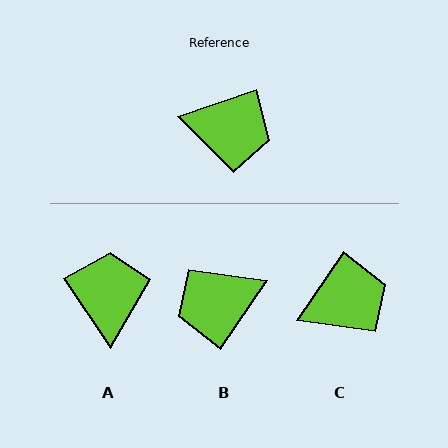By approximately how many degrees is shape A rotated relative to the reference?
Approximately 104 degrees counter-clockwise.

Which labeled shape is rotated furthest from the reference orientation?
B, about 144 degrees away.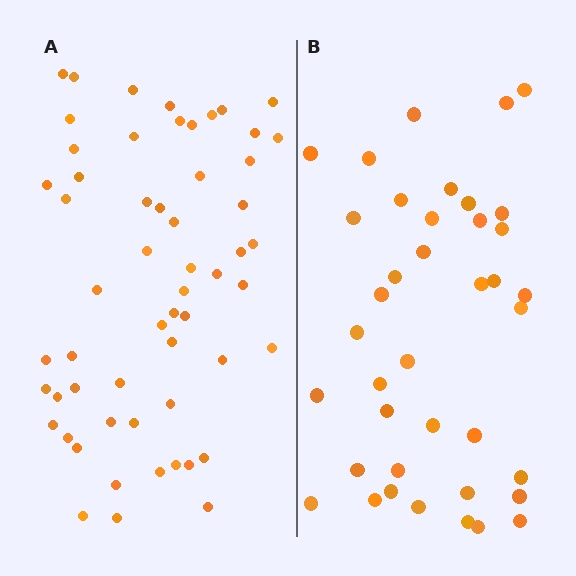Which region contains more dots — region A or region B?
Region A (the left region) has more dots.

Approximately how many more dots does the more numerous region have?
Region A has approximately 20 more dots than region B.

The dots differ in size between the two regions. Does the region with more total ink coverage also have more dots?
No. Region B has more total ink coverage because its dots are larger, but region A actually contains more individual dots. Total area can be misleading — the number of items is what matters here.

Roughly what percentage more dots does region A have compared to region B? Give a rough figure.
About 45% more.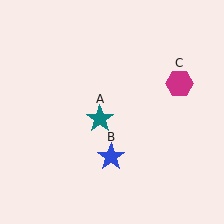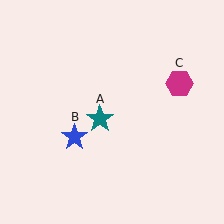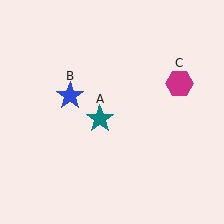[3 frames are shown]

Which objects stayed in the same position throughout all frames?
Teal star (object A) and magenta hexagon (object C) remained stationary.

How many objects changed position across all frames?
1 object changed position: blue star (object B).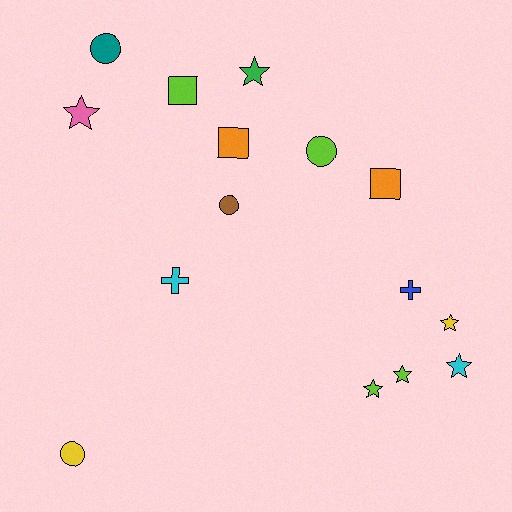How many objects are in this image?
There are 15 objects.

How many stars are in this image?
There are 6 stars.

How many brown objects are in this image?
There is 1 brown object.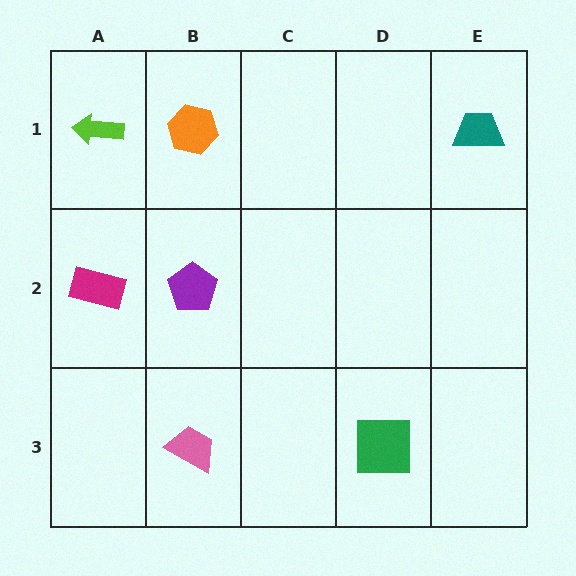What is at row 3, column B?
A pink trapezoid.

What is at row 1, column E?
A teal trapezoid.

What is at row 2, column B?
A purple pentagon.